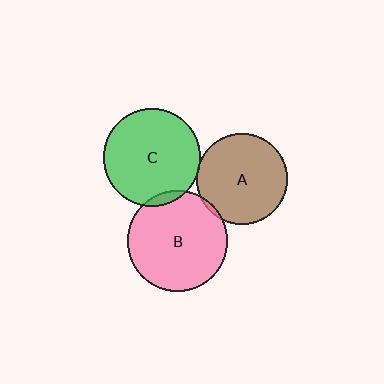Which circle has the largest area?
Circle B (pink).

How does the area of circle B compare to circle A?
Approximately 1.2 times.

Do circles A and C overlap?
Yes.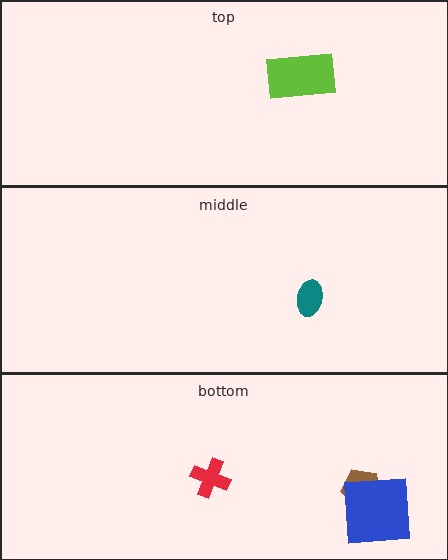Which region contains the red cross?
The bottom region.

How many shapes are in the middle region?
1.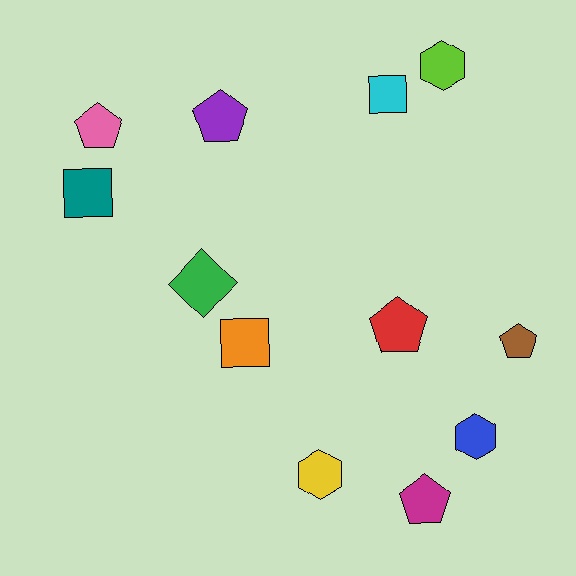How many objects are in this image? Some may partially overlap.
There are 12 objects.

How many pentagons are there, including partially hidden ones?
There are 5 pentagons.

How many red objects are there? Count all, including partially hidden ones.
There is 1 red object.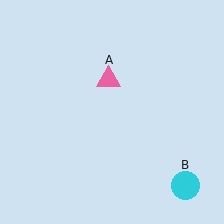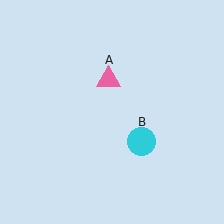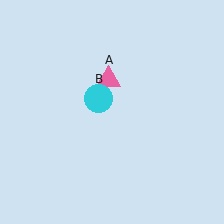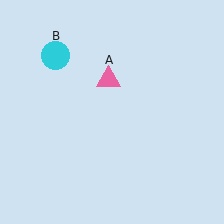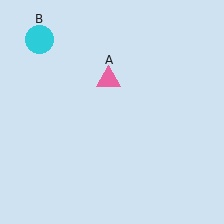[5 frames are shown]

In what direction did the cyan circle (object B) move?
The cyan circle (object B) moved up and to the left.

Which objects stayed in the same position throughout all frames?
Pink triangle (object A) remained stationary.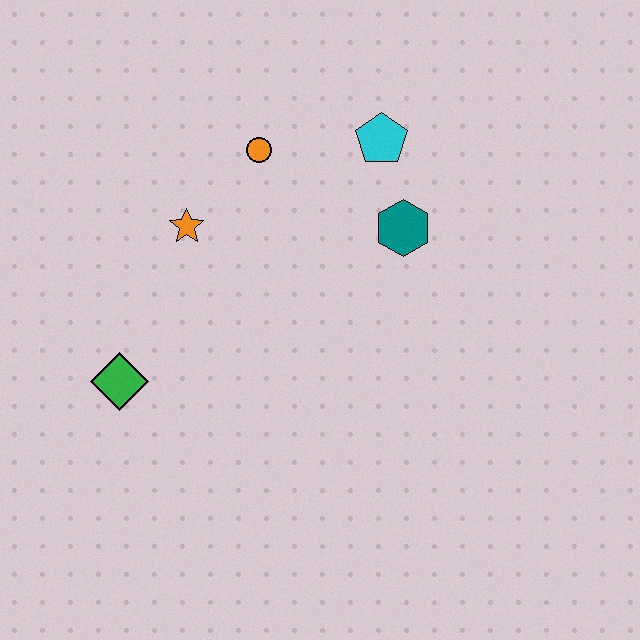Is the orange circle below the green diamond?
No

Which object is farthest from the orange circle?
The green diamond is farthest from the orange circle.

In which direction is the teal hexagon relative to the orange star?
The teal hexagon is to the right of the orange star.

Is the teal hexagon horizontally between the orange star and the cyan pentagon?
No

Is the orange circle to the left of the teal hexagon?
Yes